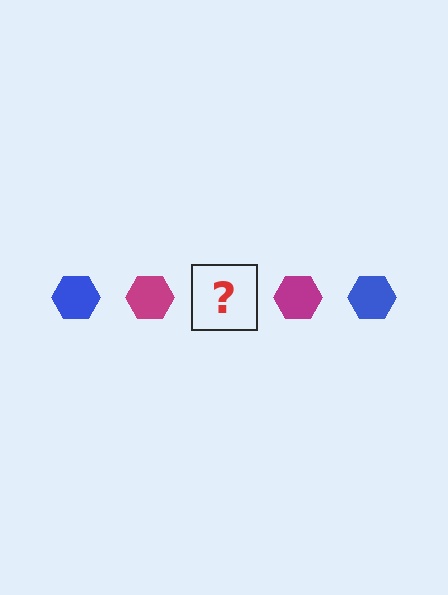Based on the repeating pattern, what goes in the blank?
The blank should be a blue hexagon.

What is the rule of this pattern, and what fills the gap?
The rule is that the pattern cycles through blue, magenta hexagons. The gap should be filled with a blue hexagon.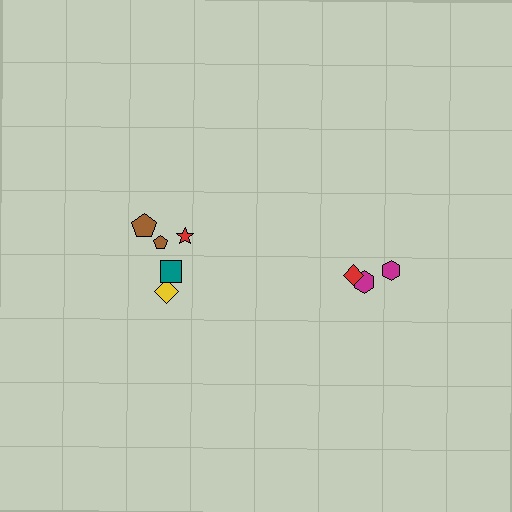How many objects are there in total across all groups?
There are 8 objects.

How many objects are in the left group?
There are 5 objects.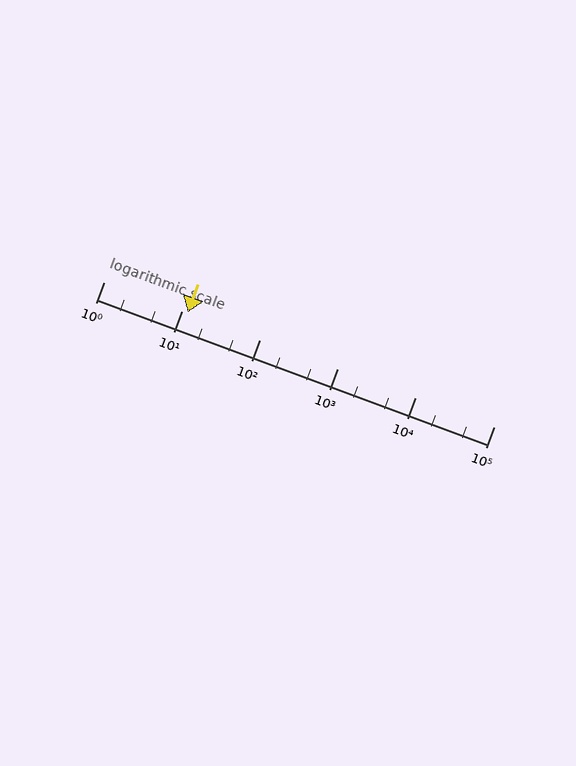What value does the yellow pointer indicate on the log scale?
The pointer indicates approximately 12.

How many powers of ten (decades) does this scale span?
The scale spans 5 decades, from 1 to 100000.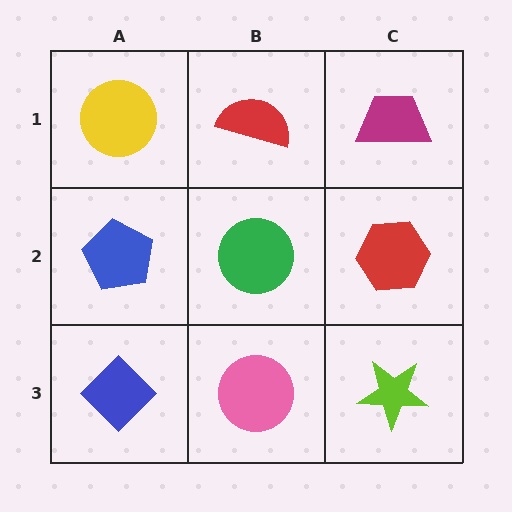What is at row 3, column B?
A pink circle.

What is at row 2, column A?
A blue pentagon.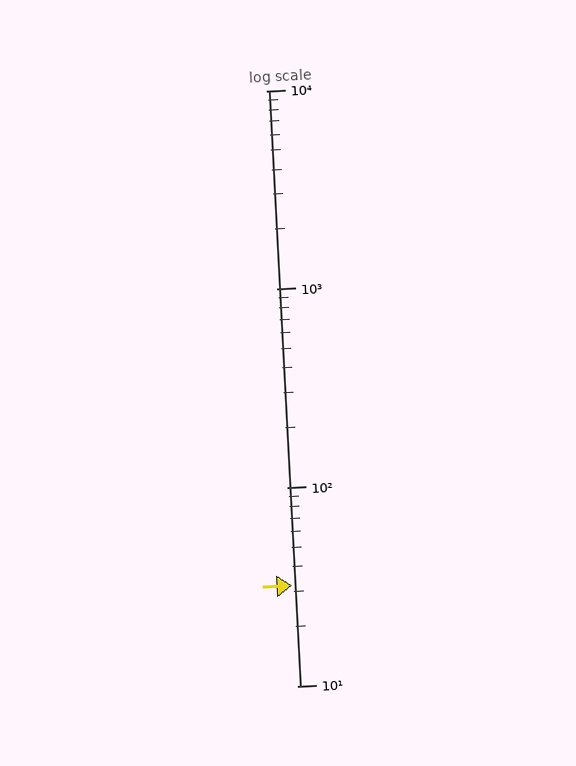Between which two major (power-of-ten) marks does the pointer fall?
The pointer is between 10 and 100.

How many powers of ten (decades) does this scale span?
The scale spans 3 decades, from 10 to 10000.